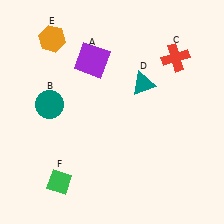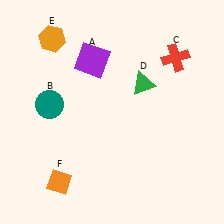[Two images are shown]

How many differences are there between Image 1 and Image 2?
There are 2 differences between the two images.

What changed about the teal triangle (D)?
In Image 1, D is teal. In Image 2, it changed to green.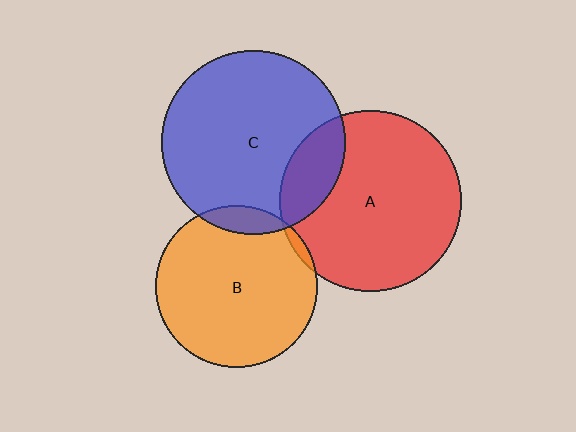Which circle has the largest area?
Circle C (blue).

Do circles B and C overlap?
Yes.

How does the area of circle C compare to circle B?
Approximately 1.3 times.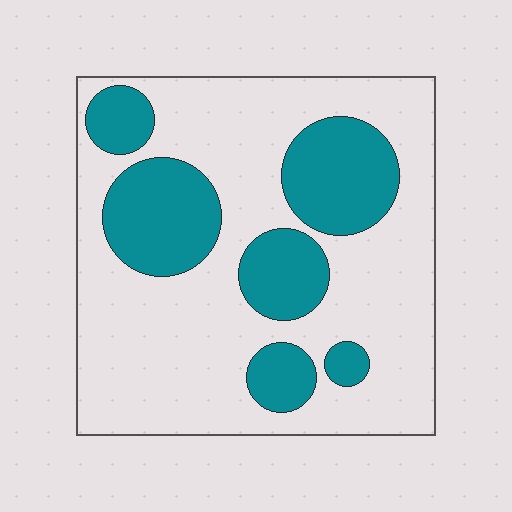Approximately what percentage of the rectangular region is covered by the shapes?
Approximately 30%.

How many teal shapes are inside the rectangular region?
6.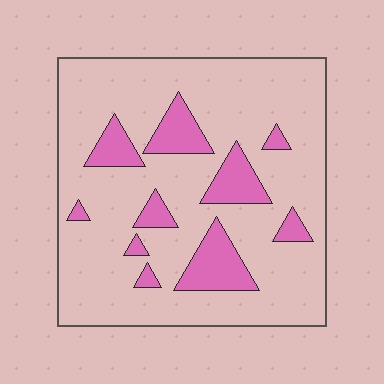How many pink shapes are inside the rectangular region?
10.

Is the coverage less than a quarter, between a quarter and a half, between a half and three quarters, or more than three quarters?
Less than a quarter.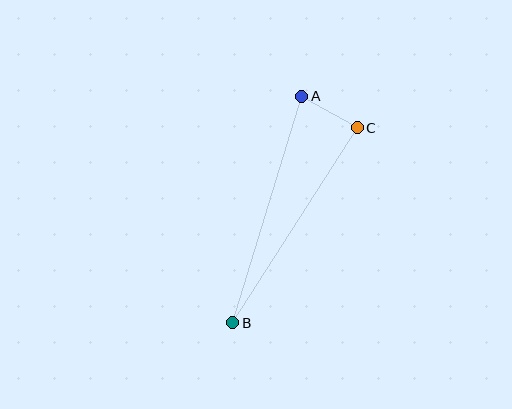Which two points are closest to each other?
Points A and C are closest to each other.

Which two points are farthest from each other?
Points A and B are farthest from each other.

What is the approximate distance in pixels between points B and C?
The distance between B and C is approximately 232 pixels.